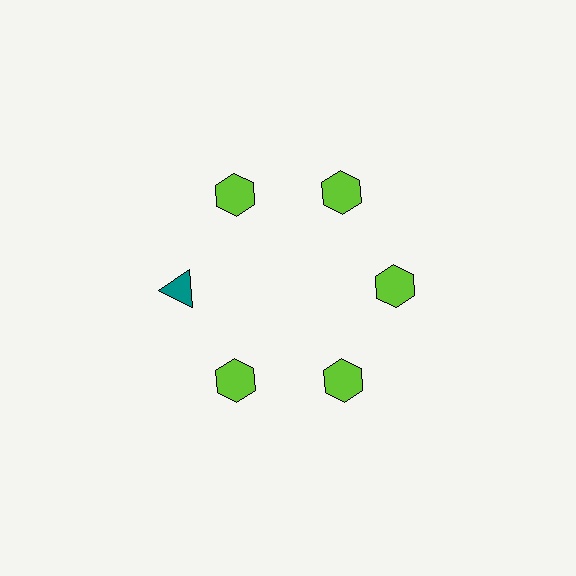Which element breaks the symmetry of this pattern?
The teal triangle at roughly the 9 o'clock position breaks the symmetry. All other shapes are lime hexagons.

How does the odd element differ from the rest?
It differs in both color (teal instead of lime) and shape (triangle instead of hexagon).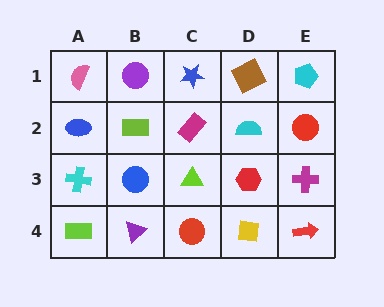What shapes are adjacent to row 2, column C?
A blue star (row 1, column C), a lime triangle (row 3, column C), a lime rectangle (row 2, column B), a cyan semicircle (row 2, column D).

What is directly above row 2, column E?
A cyan pentagon.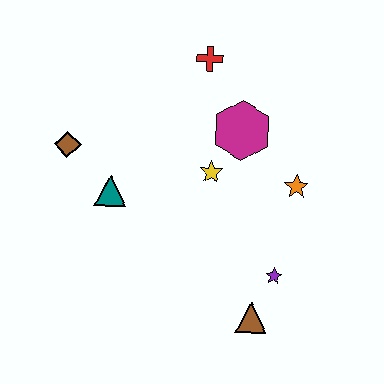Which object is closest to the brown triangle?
The purple star is closest to the brown triangle.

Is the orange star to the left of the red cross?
No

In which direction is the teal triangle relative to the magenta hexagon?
The teal triangle is to the left of the magenta hexagon.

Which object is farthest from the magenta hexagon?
The brown triangle is farthest from the magenta hexagon.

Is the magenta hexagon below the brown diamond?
No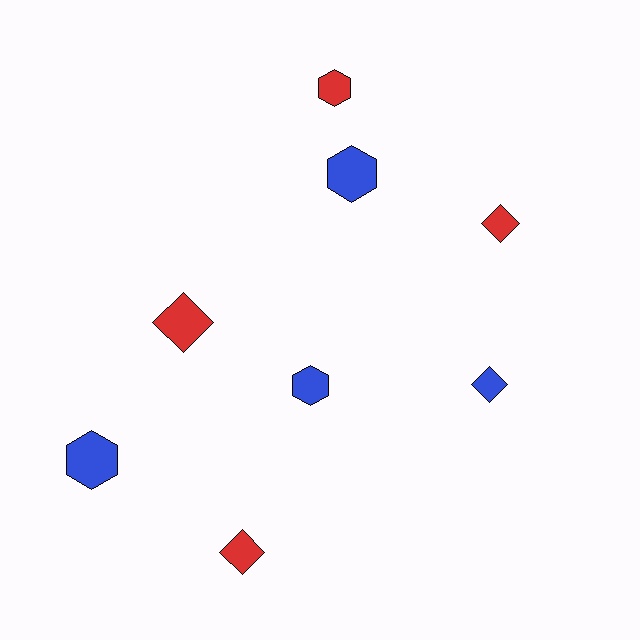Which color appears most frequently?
Blue, with 4 objects.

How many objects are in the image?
There are 8 objects.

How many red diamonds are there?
There are 3 red diamonds.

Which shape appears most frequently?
Diamond, with 4 objects.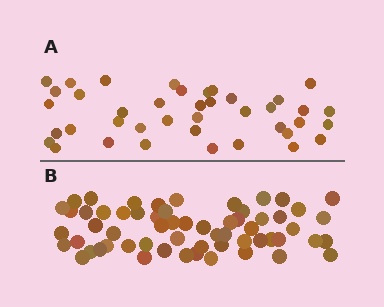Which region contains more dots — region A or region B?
Region B (the bottom region) has more dots.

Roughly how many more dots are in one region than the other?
Region B has approximately 20 more dots than region A.